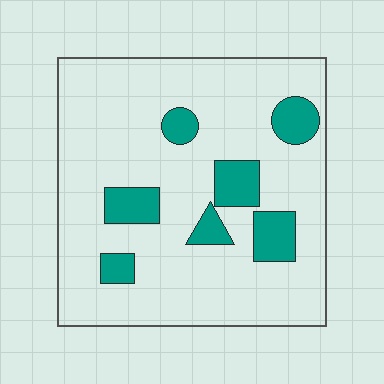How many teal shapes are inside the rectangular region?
7.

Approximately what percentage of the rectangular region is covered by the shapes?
Approximately 15%.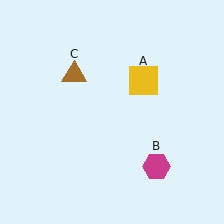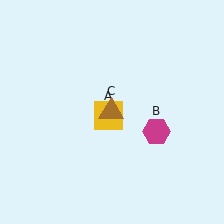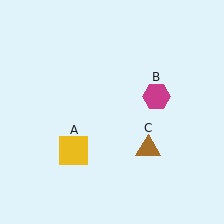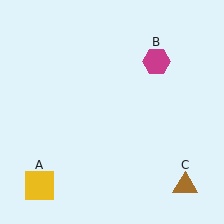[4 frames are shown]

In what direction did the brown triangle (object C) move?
The brown triangle (object C) moved down and to the right.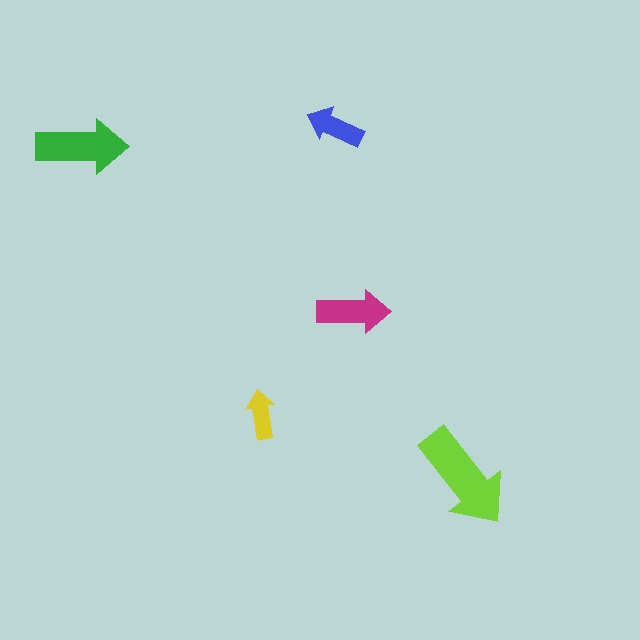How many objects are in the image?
There are 5 objects in the image.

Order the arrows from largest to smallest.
the lime one, the green one, the magenta one, the blue one, the yellow one.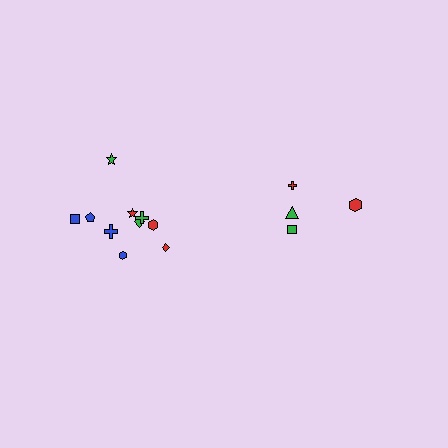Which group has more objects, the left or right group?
The left group.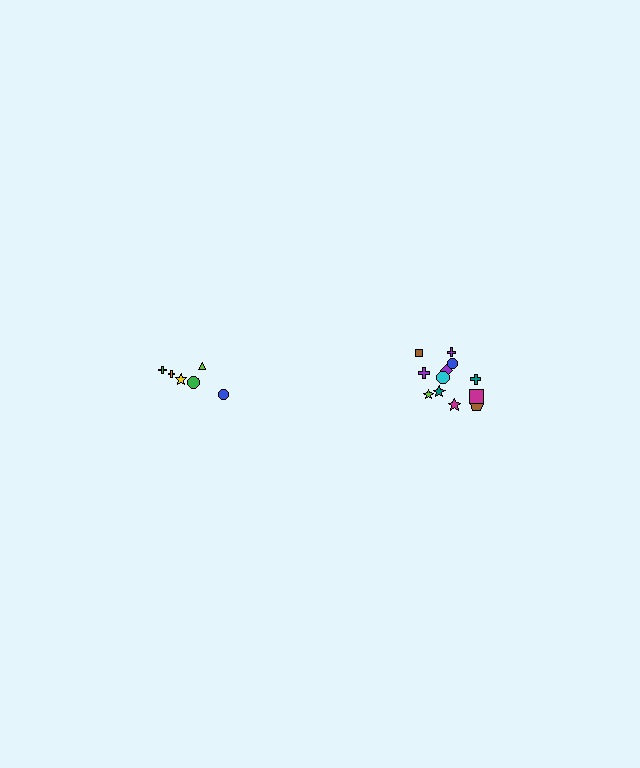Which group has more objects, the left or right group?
The right group.